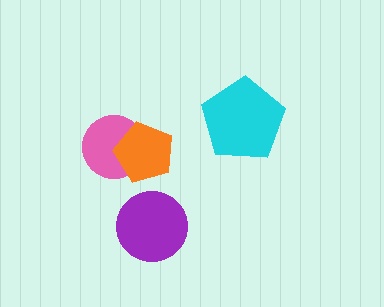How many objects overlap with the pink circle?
1 object overlaps with the pink circle.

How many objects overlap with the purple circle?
0 objects overlap with the purple circle.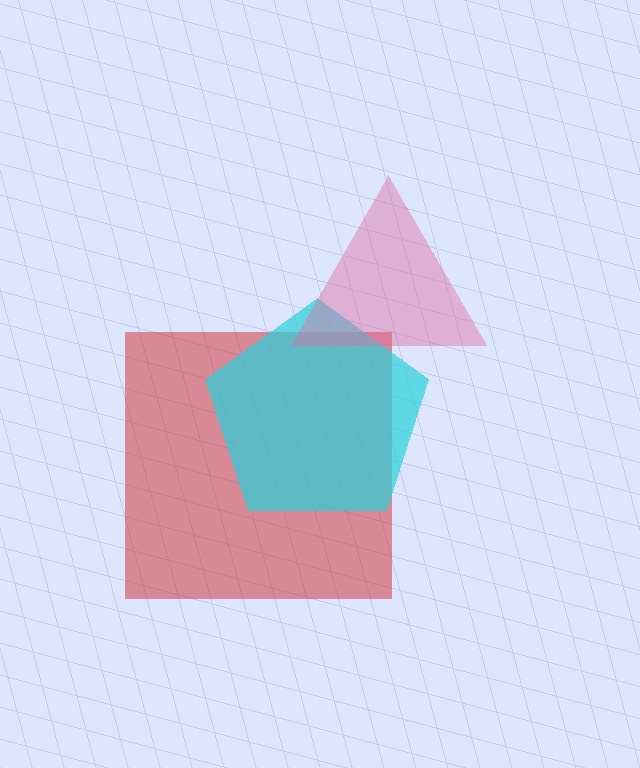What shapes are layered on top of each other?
The layered shapes are: a red square, a cyan pentagon, a pink triangle.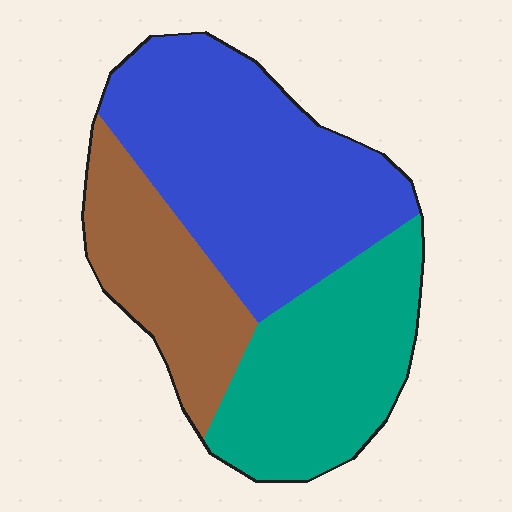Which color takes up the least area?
Brown, at roughly 25%.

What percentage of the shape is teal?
Teal takes up about one third (1/3) of the shape.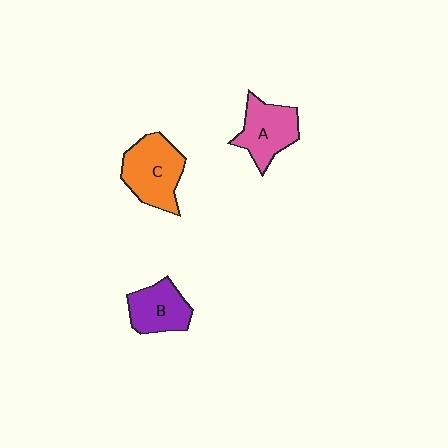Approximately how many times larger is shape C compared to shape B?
Approximately 1.4 times.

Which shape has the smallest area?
Shape B (purple).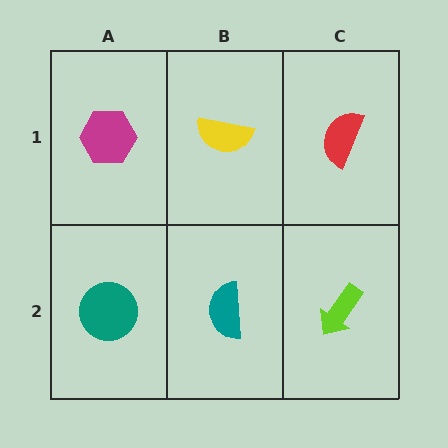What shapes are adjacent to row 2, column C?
A red semicircle (row 1, column C), a teal semicircle (row 2, column B).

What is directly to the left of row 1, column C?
A yellow semicircle.